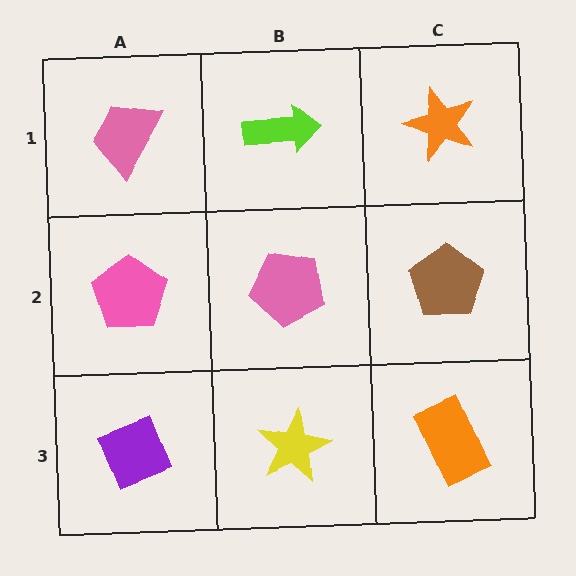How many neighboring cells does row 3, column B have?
3.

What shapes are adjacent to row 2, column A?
A pink trapezoid (row 1, column A), a purple diamond (row 3, column A), a pink pentagon (row 2, column B).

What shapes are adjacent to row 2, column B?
A lime arrow (row 1, column B), a yellow star (row 3, column B), a pink pentagon (row 2, column A), a brown pentagon (row 2, column C).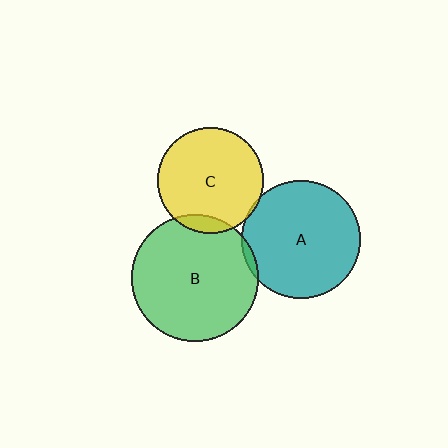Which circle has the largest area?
Circle B (green).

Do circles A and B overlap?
Yes.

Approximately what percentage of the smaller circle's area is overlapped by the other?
Approximately 5%.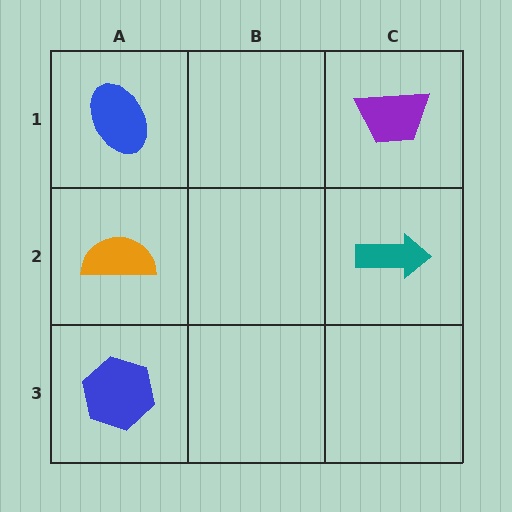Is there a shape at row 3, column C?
No, that cell is empty.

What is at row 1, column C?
A purple trapezoid.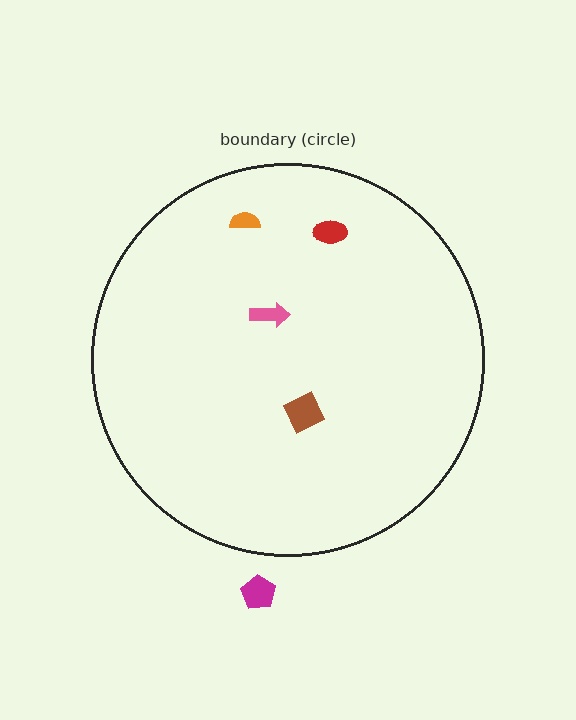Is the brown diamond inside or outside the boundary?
Inside.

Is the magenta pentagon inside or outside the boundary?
Outside.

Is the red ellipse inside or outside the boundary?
Inside.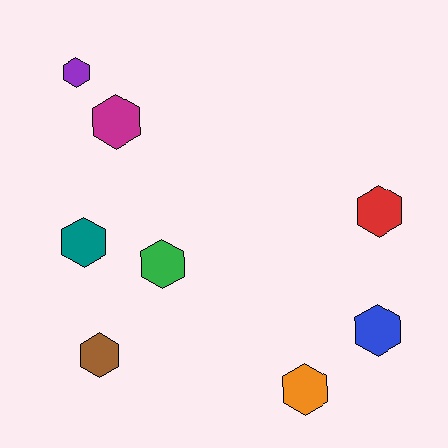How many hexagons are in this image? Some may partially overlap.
There are 8 hexagons.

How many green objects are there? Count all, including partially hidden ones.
There is 1 green object.